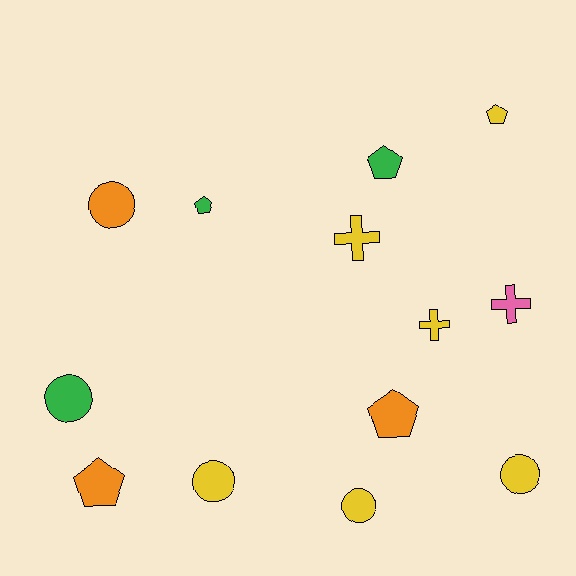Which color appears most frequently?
Yellow, with 6 objects.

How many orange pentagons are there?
There are 2 orange pentagons.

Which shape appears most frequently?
Pentagon, with 5 objects.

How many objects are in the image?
There are 13 objects.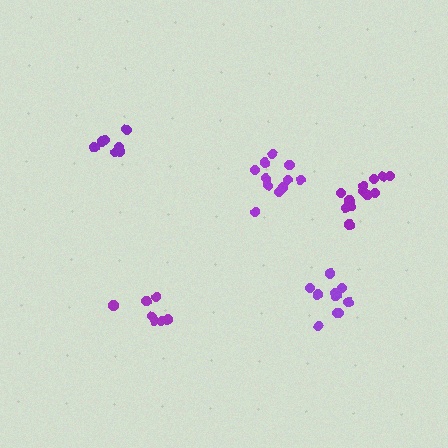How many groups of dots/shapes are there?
There are 5 groups.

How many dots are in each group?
Group 1: 7 dots, Group 2: 8 dots, Group 3: 11 dots, Group 4: 10 dots, Group 5: 12 dots (48 total).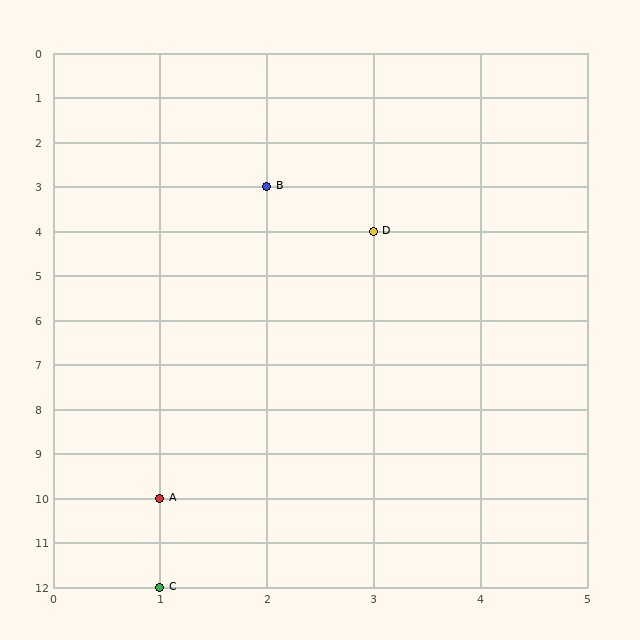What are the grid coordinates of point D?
Point D is at grid coordinates (3, 4).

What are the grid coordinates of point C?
Point C is at grid coordinates (1, 12).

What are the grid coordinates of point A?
Point A is at grid coordinates (1, 10).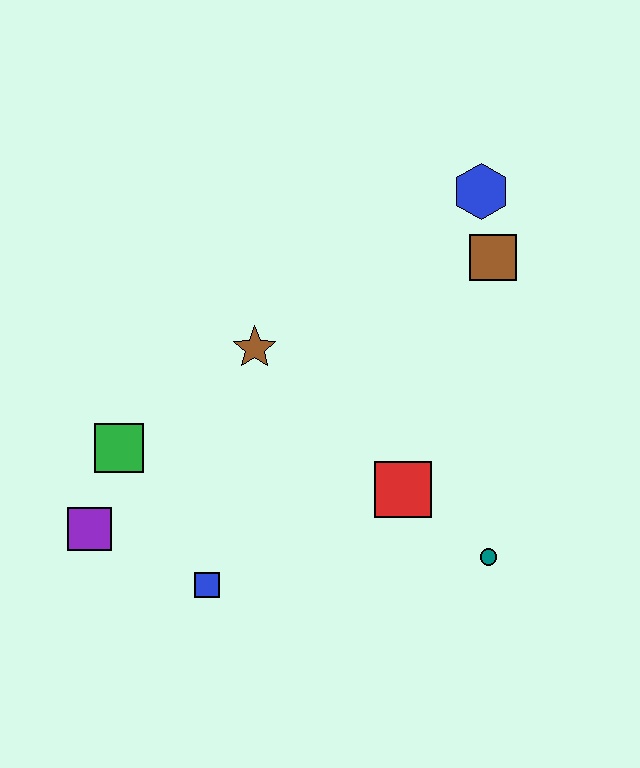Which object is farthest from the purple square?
The blue hexagon is farthest from the purple square.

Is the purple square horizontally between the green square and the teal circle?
No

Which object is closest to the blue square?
The purple square is closest to the blue square.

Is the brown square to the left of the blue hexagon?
No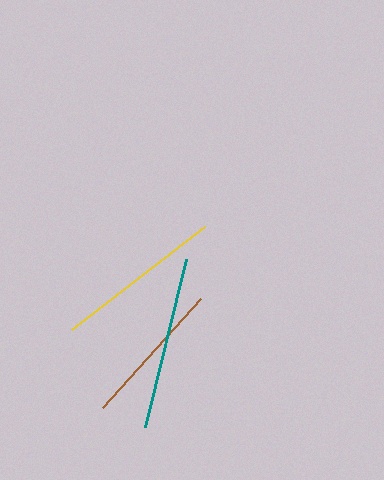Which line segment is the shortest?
The brown line is the shortest at approximately 147 pixels.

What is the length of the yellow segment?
The yellow segment is approximately 168 pixels long.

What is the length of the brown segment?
The brown segment is approximately 147 pixels long.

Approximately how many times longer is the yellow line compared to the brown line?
The yellow line is approximately 1.1 times the length of the brown line.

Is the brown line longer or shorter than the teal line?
The teal line is longer than the brown line.